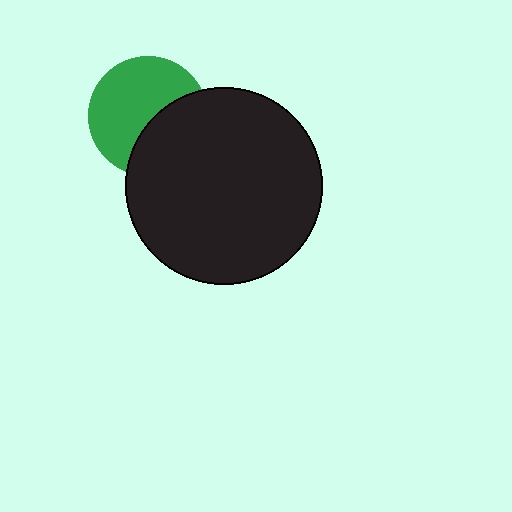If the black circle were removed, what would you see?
You would see the complete green circle.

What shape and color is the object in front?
The object in front is a black circle.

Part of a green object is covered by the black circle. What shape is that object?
It is a circle.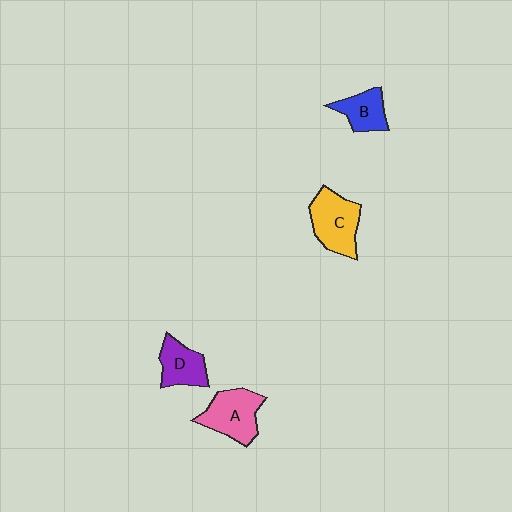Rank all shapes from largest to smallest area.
From largest to smallest: C (yellow), A (pink), D (purple), B (blue).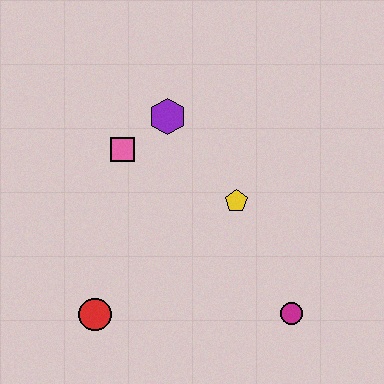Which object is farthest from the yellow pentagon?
The red circle is farthest from the yellow pentagon.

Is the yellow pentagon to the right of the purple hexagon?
Yes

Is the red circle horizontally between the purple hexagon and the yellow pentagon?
No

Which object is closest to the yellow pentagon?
The purple hexagon is closest to the yellow pentagon.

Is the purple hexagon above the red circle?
Yes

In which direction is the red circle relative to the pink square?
The red circle is below the pink square.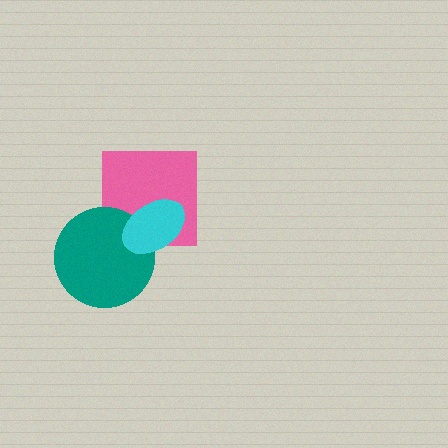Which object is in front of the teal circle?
The cyan ellipse is in front of the teal circle.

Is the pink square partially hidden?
Yes, it is partially covered by another shape.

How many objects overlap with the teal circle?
2 objects overlap with the teal circle.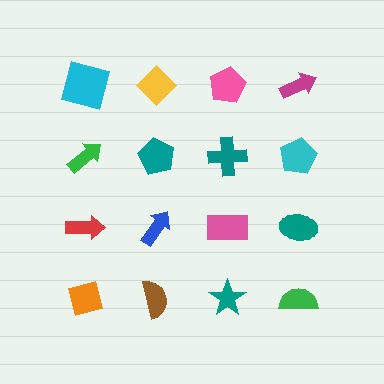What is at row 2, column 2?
A teal pentagon.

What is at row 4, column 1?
An orange diamond.